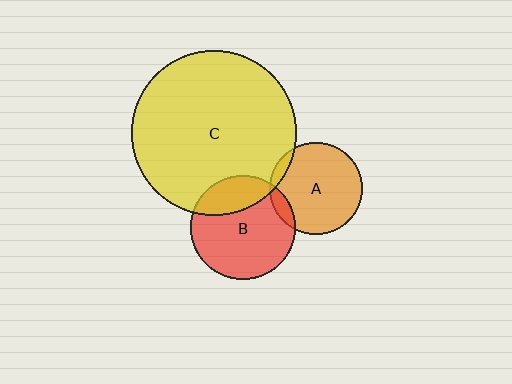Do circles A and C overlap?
Yes.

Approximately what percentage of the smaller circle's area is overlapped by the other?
Approximately 5%.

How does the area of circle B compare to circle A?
Approximately 1.3 times.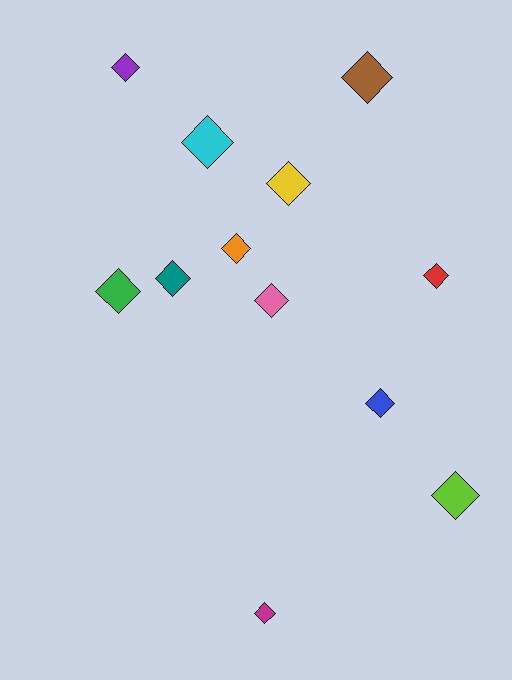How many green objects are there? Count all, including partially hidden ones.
There is 1 green object.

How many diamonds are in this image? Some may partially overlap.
There are 12 diamonds.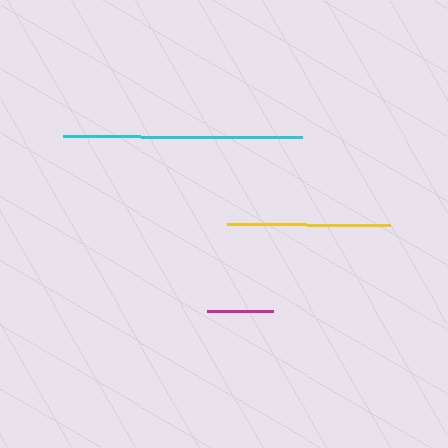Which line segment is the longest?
The cyan line is the longest at approximately 238 pixels.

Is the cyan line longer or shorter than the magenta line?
The cyan line is longer than the magenta line.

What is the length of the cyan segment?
The cyan segment is approximately 238 pixels long.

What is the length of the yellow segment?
The yellow segment is approximately 163 pixels long.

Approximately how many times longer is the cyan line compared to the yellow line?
The cyan line is approximately 1.5 times the length of the yellow line.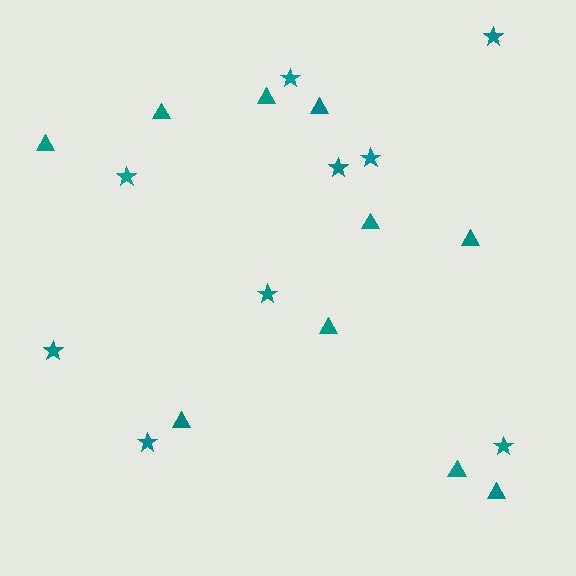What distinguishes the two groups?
There are 2 groups: one group of stars (9) and one group of triangles (10).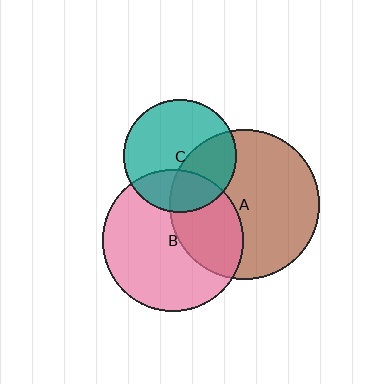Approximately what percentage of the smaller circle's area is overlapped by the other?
Approximately 35%.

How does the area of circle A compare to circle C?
Approximately 1.8 times.